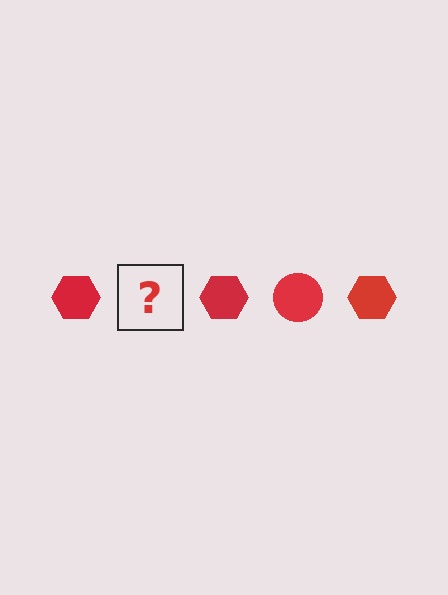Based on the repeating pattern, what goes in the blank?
The blank should be a red circle.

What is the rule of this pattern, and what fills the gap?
The rule is that the pattern cycles through hexagon, circle shapes in red. The gap should be filled with a red circle.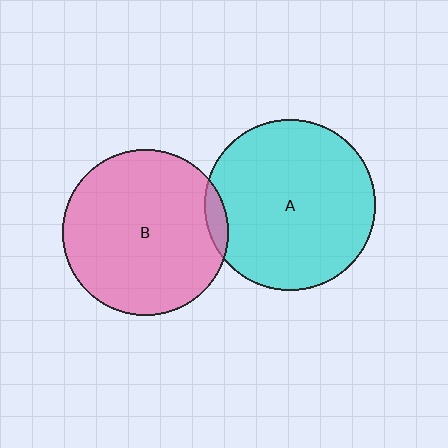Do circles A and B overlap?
Yes.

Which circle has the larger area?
Circle A (cyan).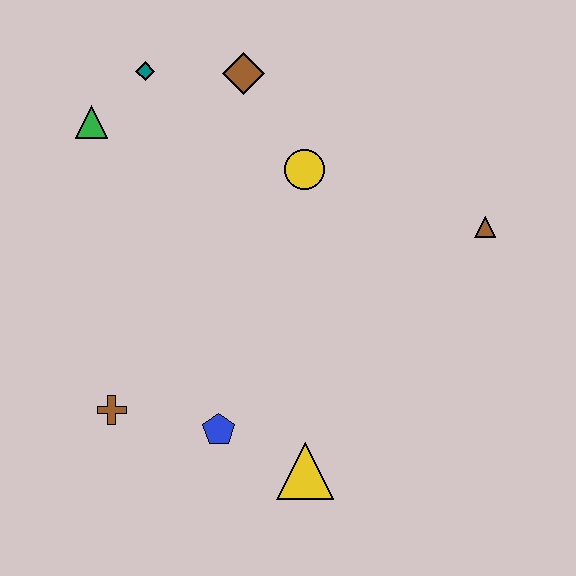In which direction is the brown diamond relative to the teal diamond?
The brown diamond is to the right of the teal diamond.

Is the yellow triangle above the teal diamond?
No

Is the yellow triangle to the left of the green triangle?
No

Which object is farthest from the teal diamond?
The yellow triangle is farthest from the teal diamond.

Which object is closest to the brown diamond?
The teal diamond is closest to the brown diamond.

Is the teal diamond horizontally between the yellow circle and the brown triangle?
No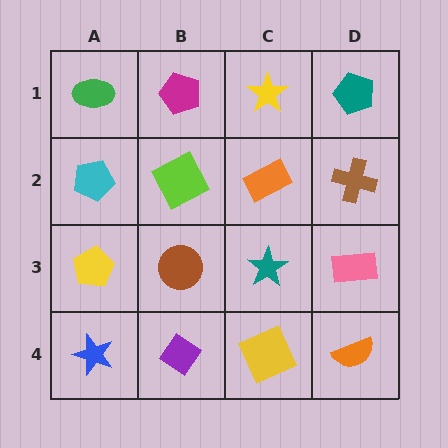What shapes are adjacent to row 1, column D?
A brown cross (row 2, column D), a yellow star (row 1, column C).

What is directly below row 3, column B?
A purple diamond.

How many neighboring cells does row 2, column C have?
4.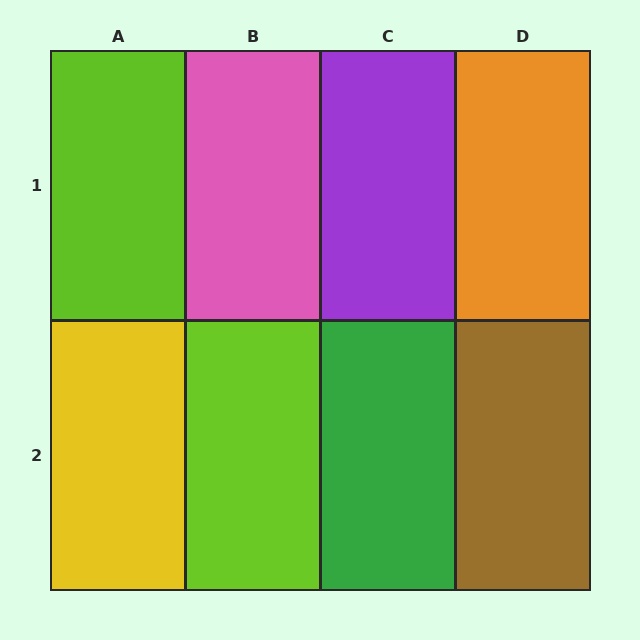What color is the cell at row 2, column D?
Brown.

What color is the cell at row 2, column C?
Green.